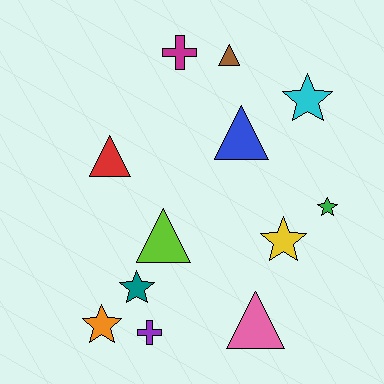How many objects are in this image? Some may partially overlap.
There are 12 objects.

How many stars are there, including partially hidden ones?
There are 5 stars.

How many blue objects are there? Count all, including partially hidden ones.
There is 1 blue object.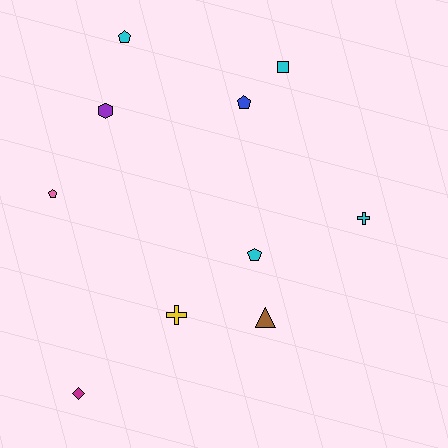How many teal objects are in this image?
There are no teal objects.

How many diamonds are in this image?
There is 1 diamond.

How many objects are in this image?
There are 10 objects.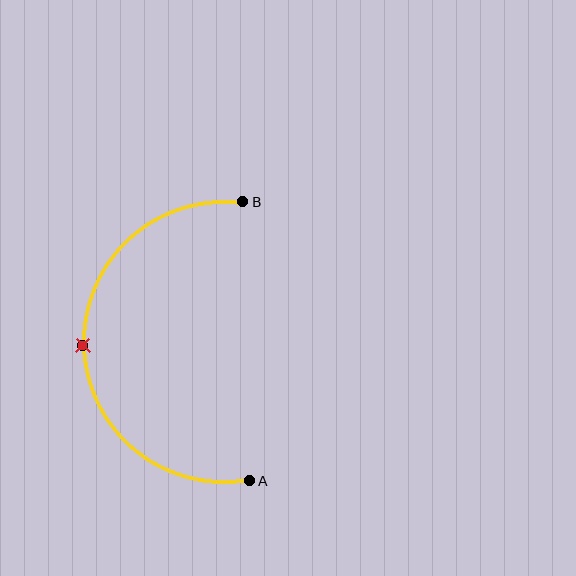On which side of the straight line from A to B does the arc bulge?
The arc bulges to the left of the straight line connecting A and B.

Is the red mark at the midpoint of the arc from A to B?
Yes. The red mark lies on the arc at equal arc-length from both A and B — it is the arc midpoint.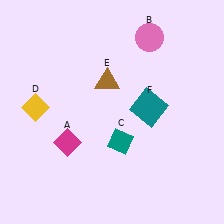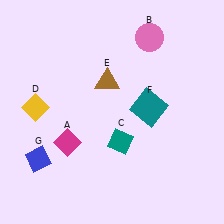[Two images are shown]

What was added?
A blue diamond (G) was added in Image 2.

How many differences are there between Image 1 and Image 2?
There is 1 difference between the two images.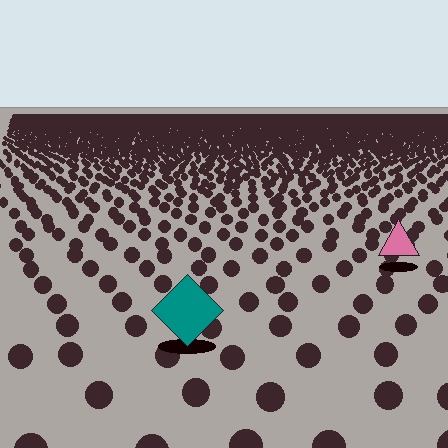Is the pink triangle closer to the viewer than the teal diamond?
No. The teal diamond is closer — you can tell from the texture gradient: the ground texture is coarser near it.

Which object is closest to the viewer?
The teal diamond is closest. The texture marks near it are larger and more spread out.